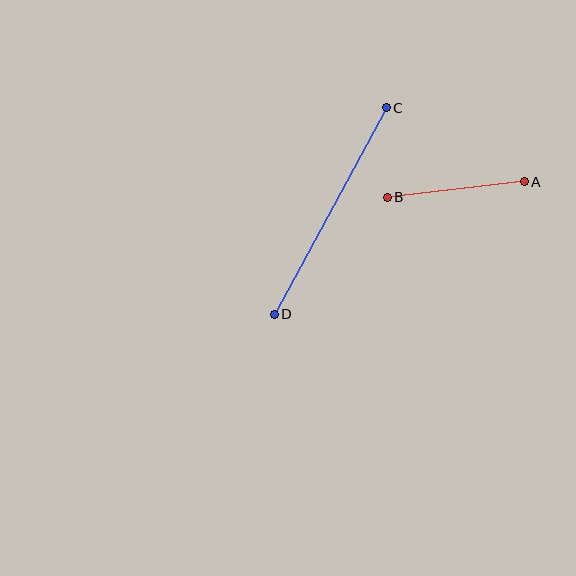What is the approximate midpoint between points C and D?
The midpoint is at approximately (330, 211) pixels.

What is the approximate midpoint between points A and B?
The midpoint is at approximately (456, 189) pixels.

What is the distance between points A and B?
The distance is approximately 138 pixels.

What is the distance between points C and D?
The distance is approximately 235 pixels.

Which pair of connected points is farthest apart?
Points C and D are farthest apart.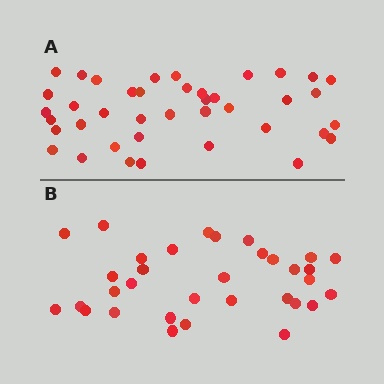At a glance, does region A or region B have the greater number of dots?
Region A (the top region) has more dots.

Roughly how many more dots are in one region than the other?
Region A has roughly 8 or so more dots than region B.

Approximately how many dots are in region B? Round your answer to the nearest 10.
About 30 dots. (The exact count is 33, which rounds to 30.)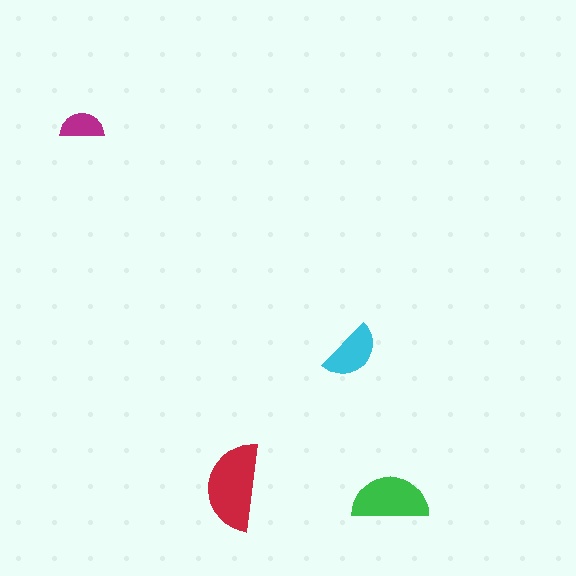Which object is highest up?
The magenta semicircle is topmost.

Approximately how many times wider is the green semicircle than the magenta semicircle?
About 1.5 times wider.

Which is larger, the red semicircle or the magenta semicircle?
The red one.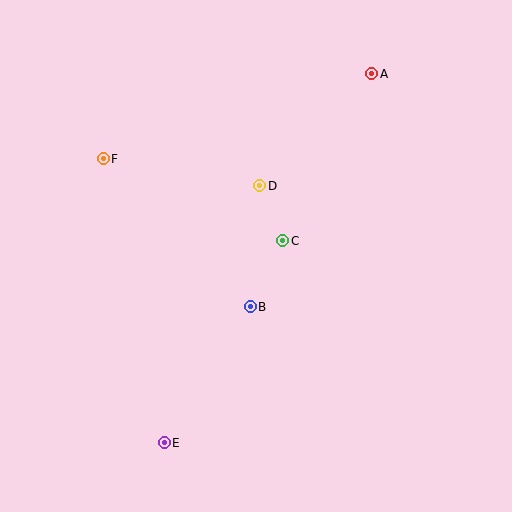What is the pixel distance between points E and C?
The distance between E and C is 234 pixels.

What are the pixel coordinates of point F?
Point F is at (103, 159).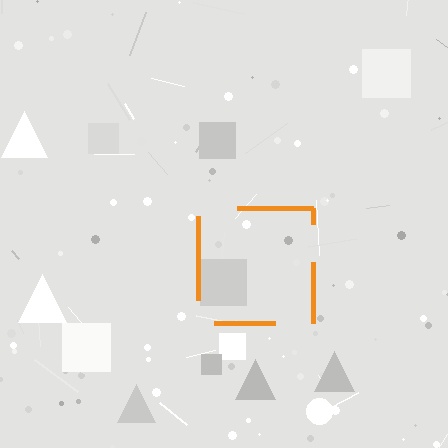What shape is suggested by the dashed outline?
The dashed outline suggests a square.